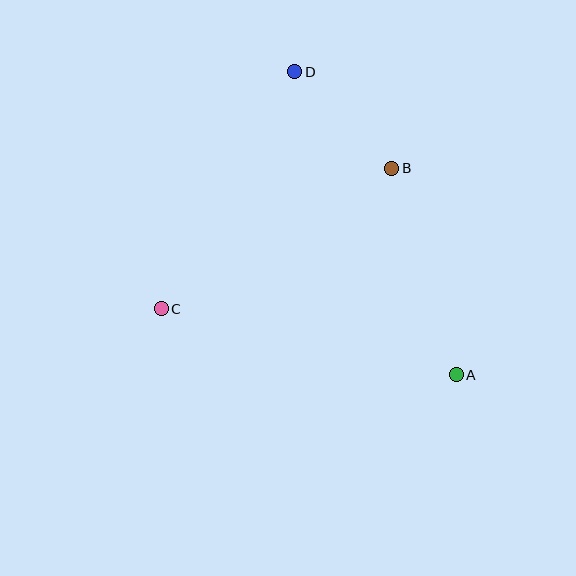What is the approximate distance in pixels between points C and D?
The distance between C and D is approximately 272 pixels.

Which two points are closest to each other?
Points B and D are closest to each other.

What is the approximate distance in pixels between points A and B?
The distance between A and B is approximately 216 pixels.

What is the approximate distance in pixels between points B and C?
The distance between B and C is approximately 270 pixels.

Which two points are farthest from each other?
Points A and D are farthest from each other.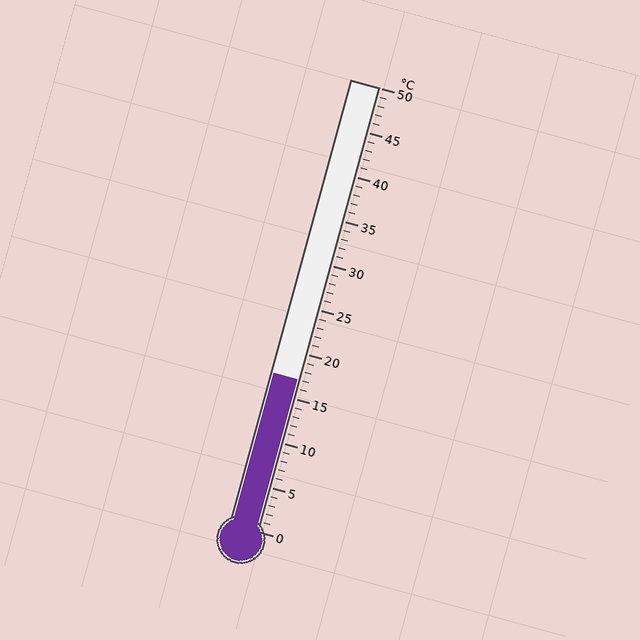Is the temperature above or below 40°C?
The temperature is below 40°C.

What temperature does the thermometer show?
The thermometer shows approximately 17°C.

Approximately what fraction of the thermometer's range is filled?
The thermometer is filled to approximately 35% of its range.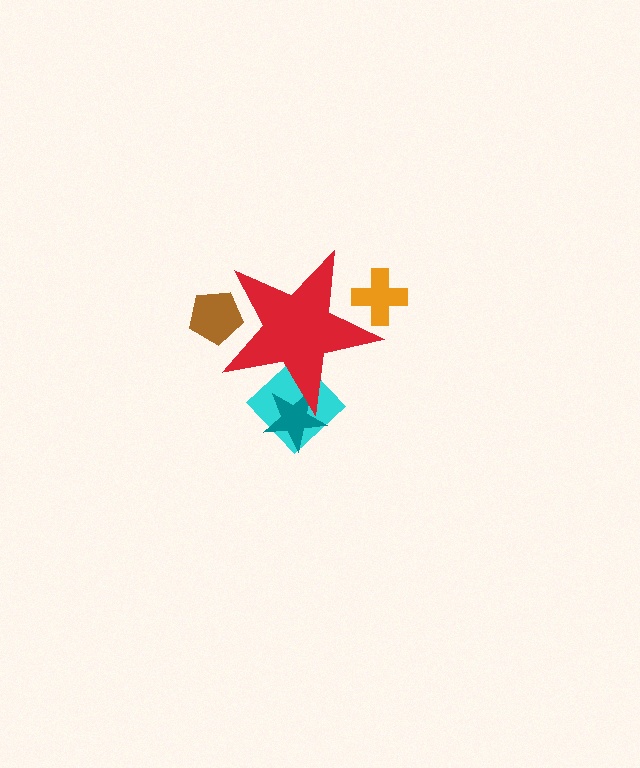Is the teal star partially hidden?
Yes, the teal star is partially hidden behind the red star.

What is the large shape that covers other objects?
A red star.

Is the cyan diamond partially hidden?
Yes, the cyan diamond is partially hidden behind the red star.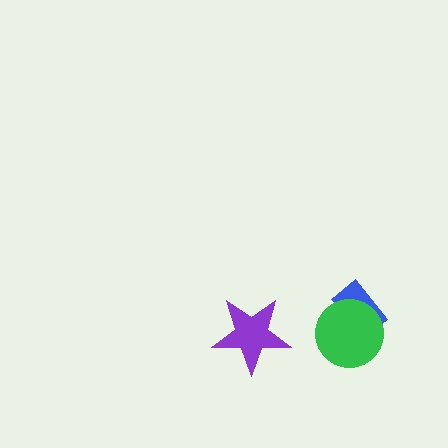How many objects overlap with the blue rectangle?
1 object overlaps with the blue rectangle.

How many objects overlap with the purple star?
0 objects overlap with the purple star.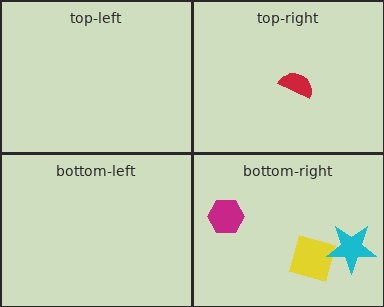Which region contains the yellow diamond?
The bottom-right region.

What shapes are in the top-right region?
The red semicircle.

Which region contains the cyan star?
The bottom-right region.